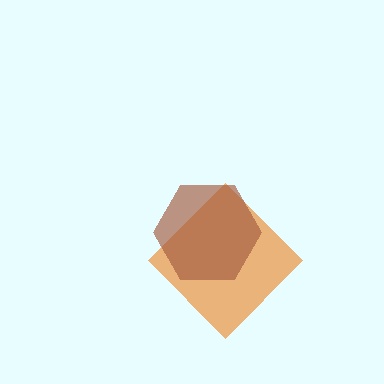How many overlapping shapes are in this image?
There are 2 overlapping shapes in the image.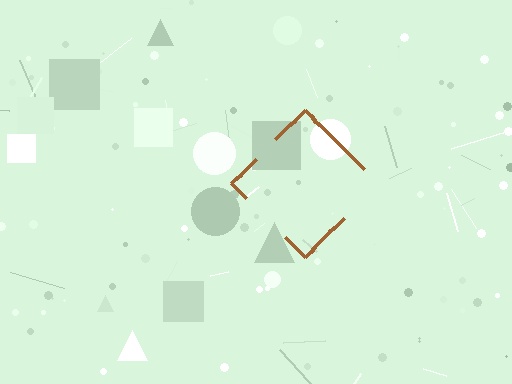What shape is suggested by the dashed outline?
The dashed outline suggests a diamond.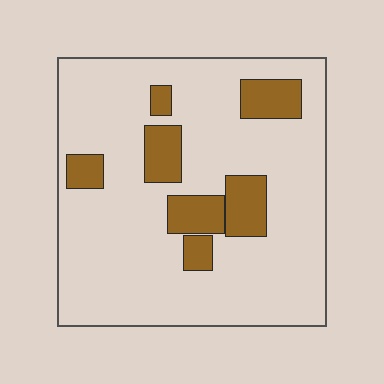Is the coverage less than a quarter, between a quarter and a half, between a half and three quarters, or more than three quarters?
Less than a quarter.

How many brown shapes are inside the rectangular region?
7.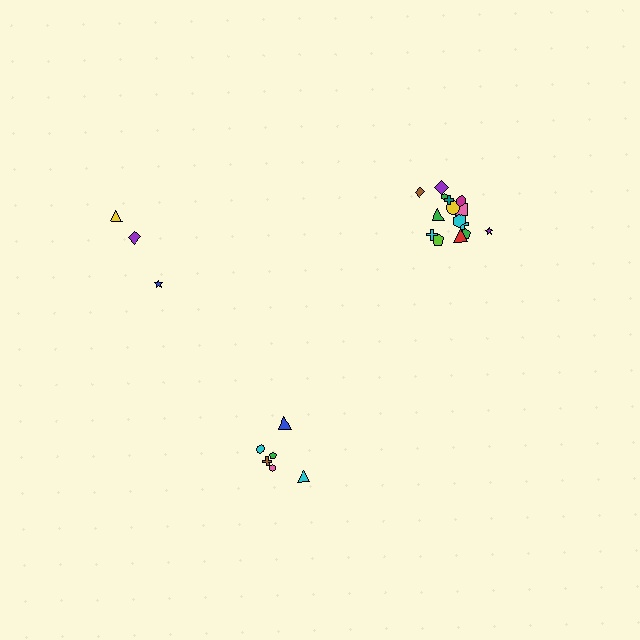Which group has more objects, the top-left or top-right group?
The top-right group.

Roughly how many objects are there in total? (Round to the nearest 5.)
Roughly 25 objects in total.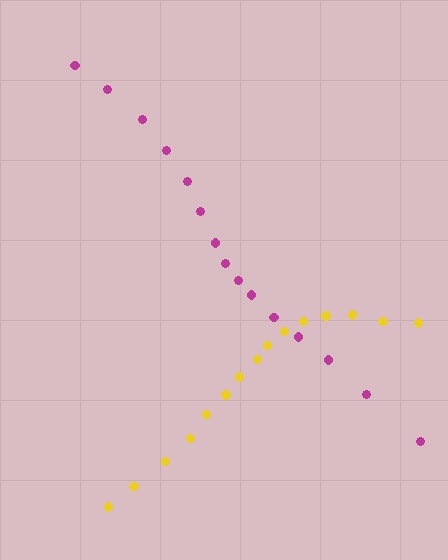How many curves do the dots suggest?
There are 2 distinct paths.